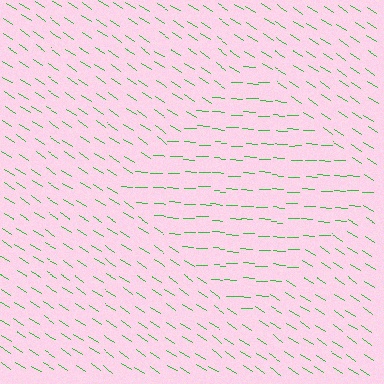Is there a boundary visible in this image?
Yes, there is a texture boundary formed by a change in line orientation.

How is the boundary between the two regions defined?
The boundary is defined purely by a change in line orientation (approximately 31 degrees difference). All lines are the same color and thickness.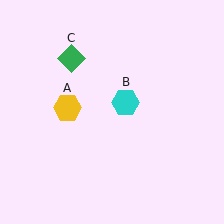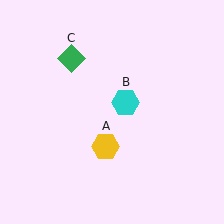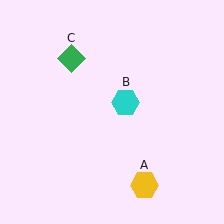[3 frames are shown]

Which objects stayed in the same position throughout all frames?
Cyan hexagon (object B) and green diamond (object C) remained stationary.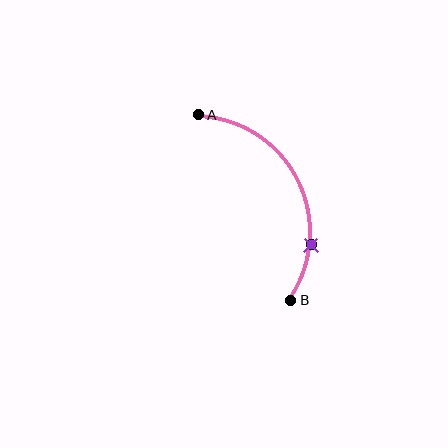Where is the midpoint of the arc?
The arc midpoint is the point on the curve farthest from the straight line joining A and B. It sits to the right of that line.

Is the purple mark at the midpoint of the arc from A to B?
No. The purple mark lies on the arc but is closer to endpoint B. The arc midpoint would be at the point on the curve equidistant along the arc from both A and B.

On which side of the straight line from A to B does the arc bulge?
The arc bulges to the right of the straight line connecting A and B.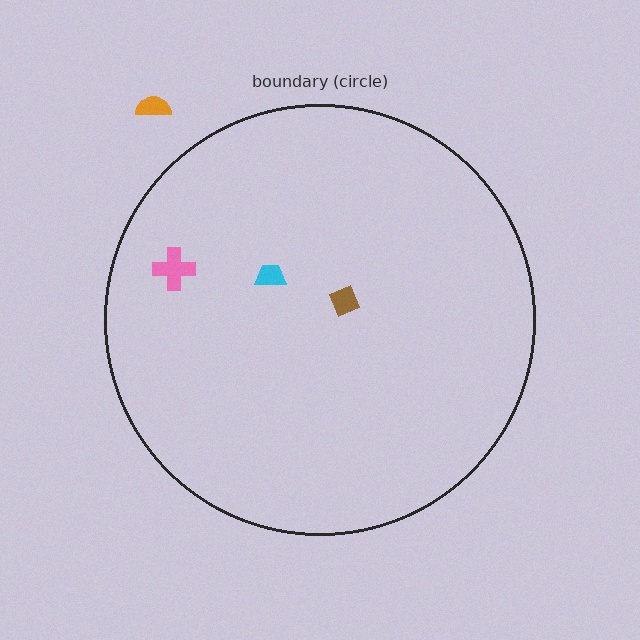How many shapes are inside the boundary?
3 inside, 1 outside.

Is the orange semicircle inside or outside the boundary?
Outside.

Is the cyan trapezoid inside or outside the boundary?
Inside.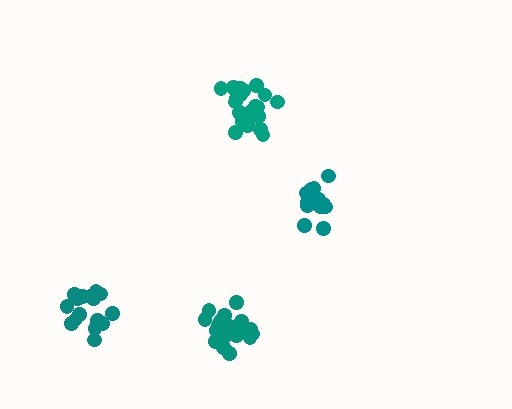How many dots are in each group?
Group 1: 16 dots, Group 2: 21 dots, Group 3: 21 dots, Group 4: 16 dots (74 total).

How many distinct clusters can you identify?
There are 4 distinct clusters.